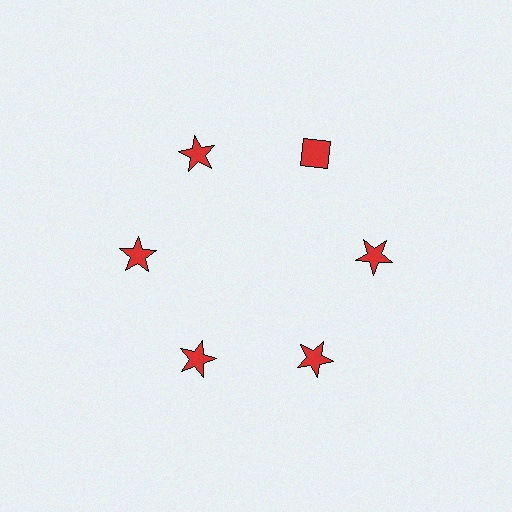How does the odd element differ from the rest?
It has a different shape: diamond instead of star.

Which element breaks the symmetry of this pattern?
The red diamond at roughly the 1 o'clock position breaks the symmetry. All other shapes are red stars.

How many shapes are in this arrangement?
There are 6 shapes arranged in a ring pattern.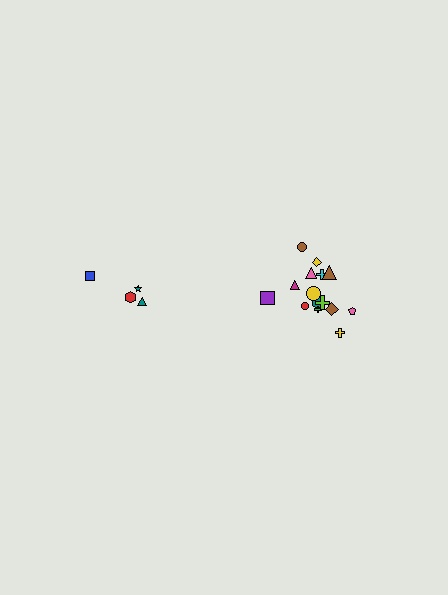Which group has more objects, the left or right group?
The right group.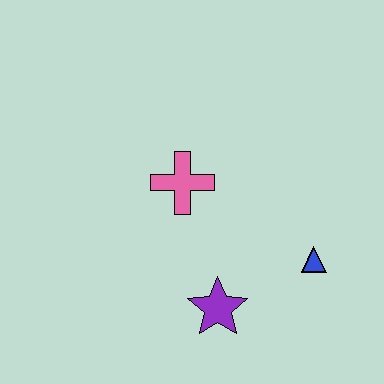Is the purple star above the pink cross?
No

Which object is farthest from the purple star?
The pink cross is farthest from the purple star.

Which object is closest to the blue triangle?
The purple star is closest to the blue triangle.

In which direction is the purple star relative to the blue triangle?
The purple star is to the left of the blue triangle.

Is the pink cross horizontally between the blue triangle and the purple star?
No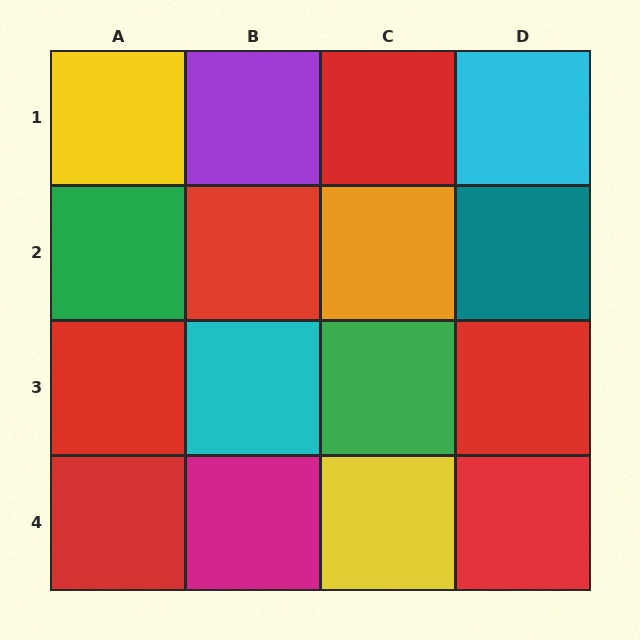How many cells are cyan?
2 cells are cyan.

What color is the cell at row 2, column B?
Red.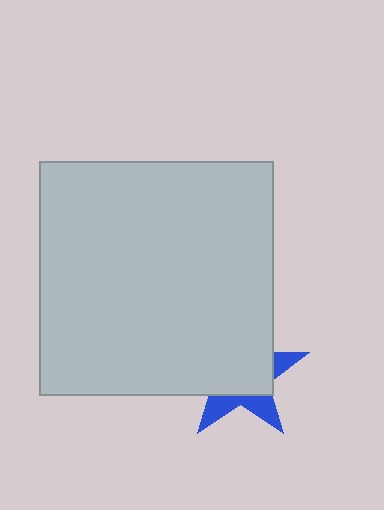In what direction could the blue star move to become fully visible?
The blue star could move toward the lower-right. That would shift it out from behind the light gray square entirely.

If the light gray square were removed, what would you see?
You would see the complete blue star.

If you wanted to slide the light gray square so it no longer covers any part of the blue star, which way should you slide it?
Slide it toward the upper-left — that is the most direct way to separate the two shapes.